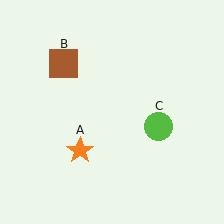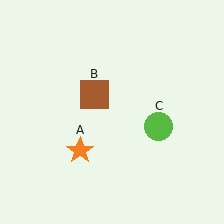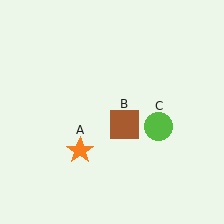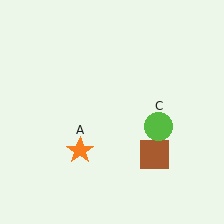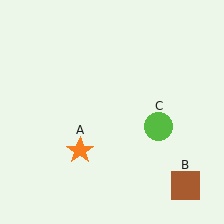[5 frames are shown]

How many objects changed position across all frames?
1 object changed position: brown square (object B).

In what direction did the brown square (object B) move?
The brown square (object B) moved down and to the right.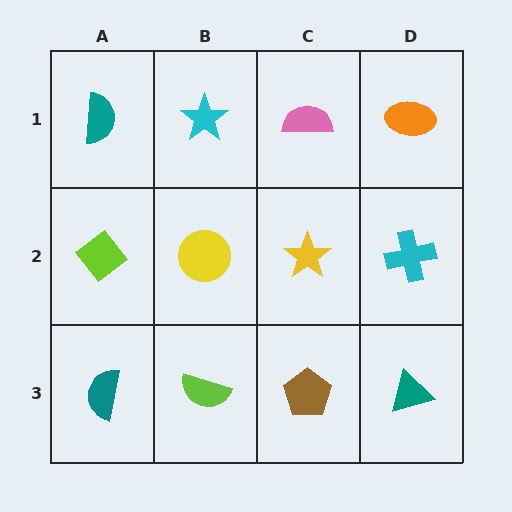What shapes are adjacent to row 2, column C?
A pink semicircle (row 1, column C), a brown pentagon (row 3, column C), a yellow circle (row 2, column B), a cyan cross (row 2, column D).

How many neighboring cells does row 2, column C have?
4.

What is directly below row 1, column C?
A yellow star.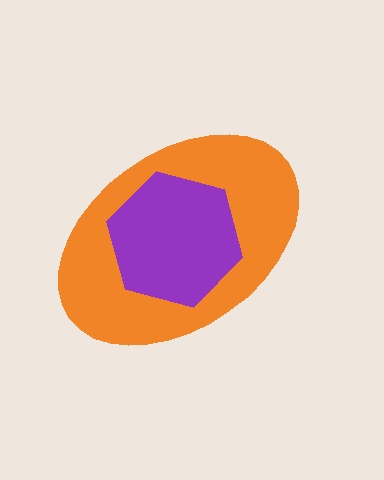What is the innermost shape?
The purple hexagon.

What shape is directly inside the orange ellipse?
The purple hexagon.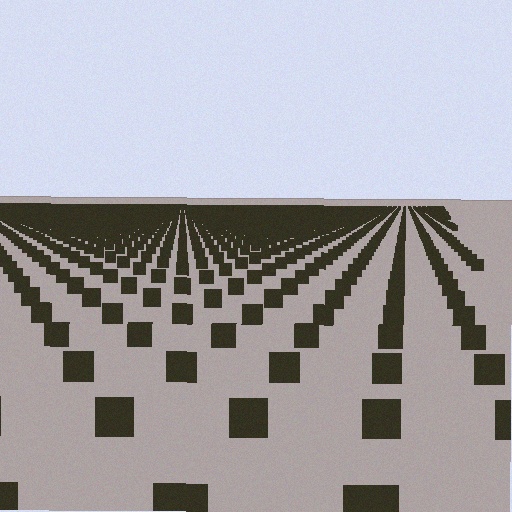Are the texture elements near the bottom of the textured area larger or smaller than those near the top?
Larger. Near the bottom, elements are closer to the viewer and appear at a bigger on-screen size.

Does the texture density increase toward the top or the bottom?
Density increases toward the top.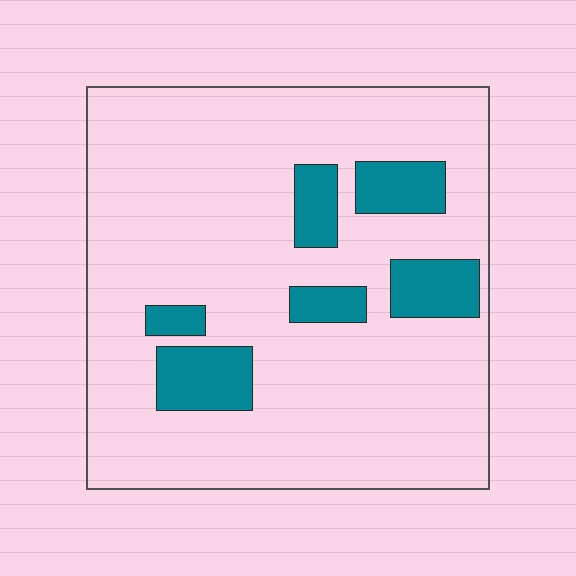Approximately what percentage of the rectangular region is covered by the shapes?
Approximately 15%.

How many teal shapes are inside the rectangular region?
6.